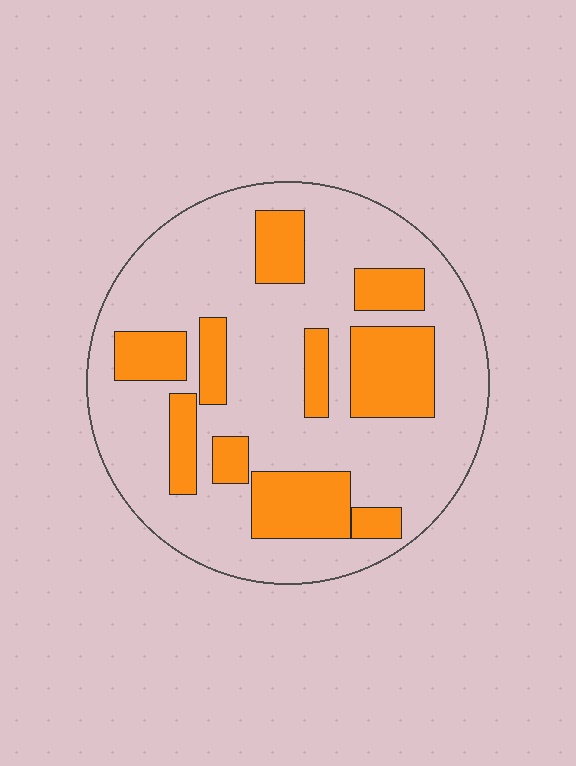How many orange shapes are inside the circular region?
10.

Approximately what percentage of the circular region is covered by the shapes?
Approximately 30%.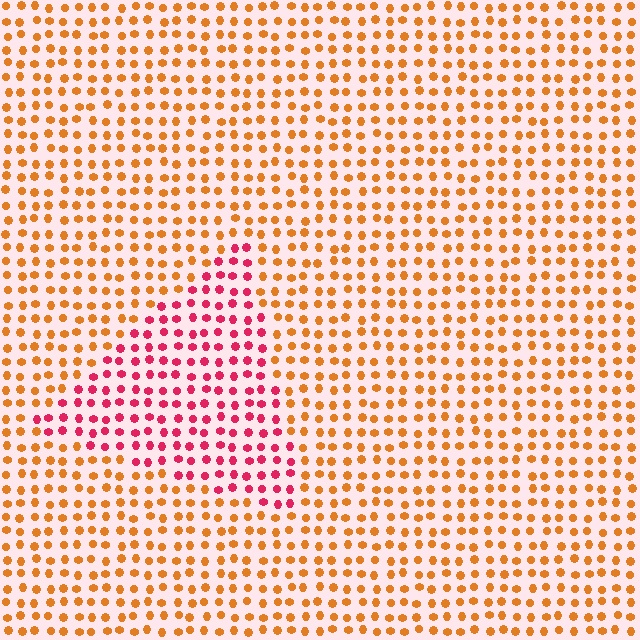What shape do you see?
I see a triangle.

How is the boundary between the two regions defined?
The boundary is defined purely by a slight shift in hue (about 49 degrees). Spacing, size, and orientation are identical on both sides.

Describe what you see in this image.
The image is filled with small orange elements in a uniform arrangement. A triangle-shaped region is visible where the elements are tinted to a slightly different hue, forming a subtle color boundary.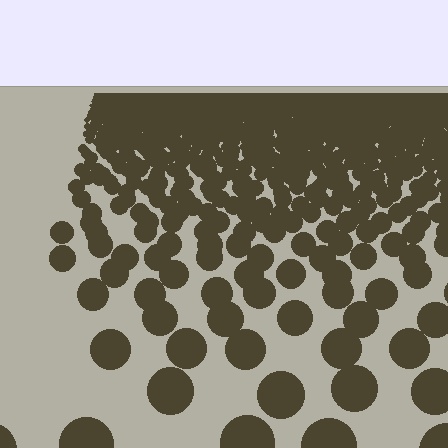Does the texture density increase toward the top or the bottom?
Density increases toward the top.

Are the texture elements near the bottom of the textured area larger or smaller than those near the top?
Larger. Near the bottom, elements are closer to the viewer and appear at a bigger on-screen size.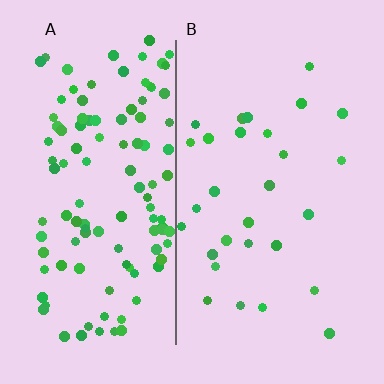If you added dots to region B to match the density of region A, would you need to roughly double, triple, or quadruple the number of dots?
Approximately quadruple.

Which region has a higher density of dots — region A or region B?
A (the left).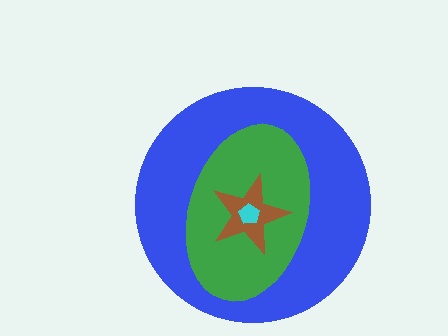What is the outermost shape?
The blue circle.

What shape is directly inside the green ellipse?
The brown star.